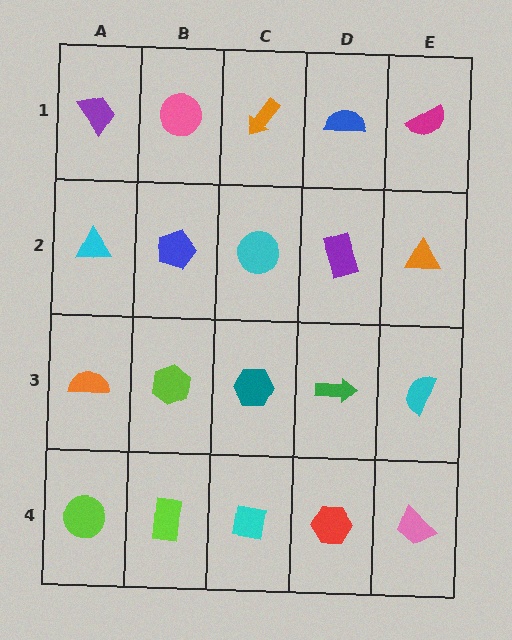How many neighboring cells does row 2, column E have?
3.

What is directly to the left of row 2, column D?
A cyan circle.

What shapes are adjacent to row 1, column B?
A blue pentagon (row 2, column B), a purple trapezoid (row 1, column A), an orange arrow (row 1, column C).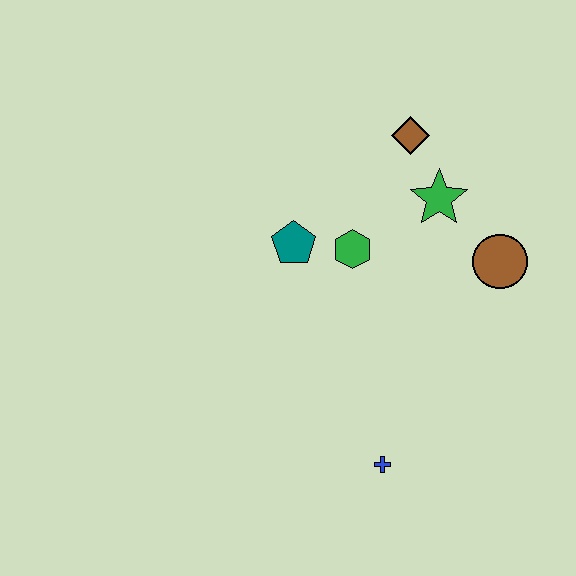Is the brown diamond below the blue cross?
No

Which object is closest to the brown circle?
The green star is closest to the brown circle.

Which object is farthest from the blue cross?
The brown diamond is farthest from the blue cross.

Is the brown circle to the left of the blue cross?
No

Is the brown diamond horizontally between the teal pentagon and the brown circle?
Yes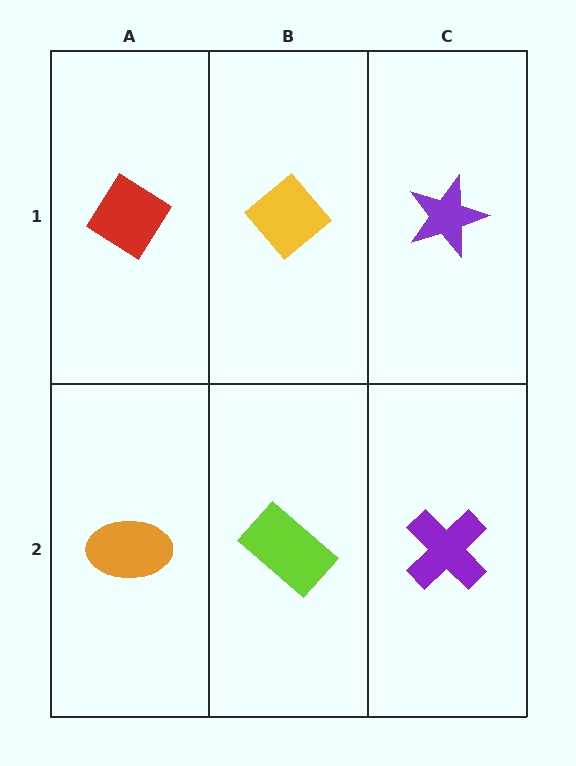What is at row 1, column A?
A red diamond.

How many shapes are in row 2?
3 shapes.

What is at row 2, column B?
A lime rectangle.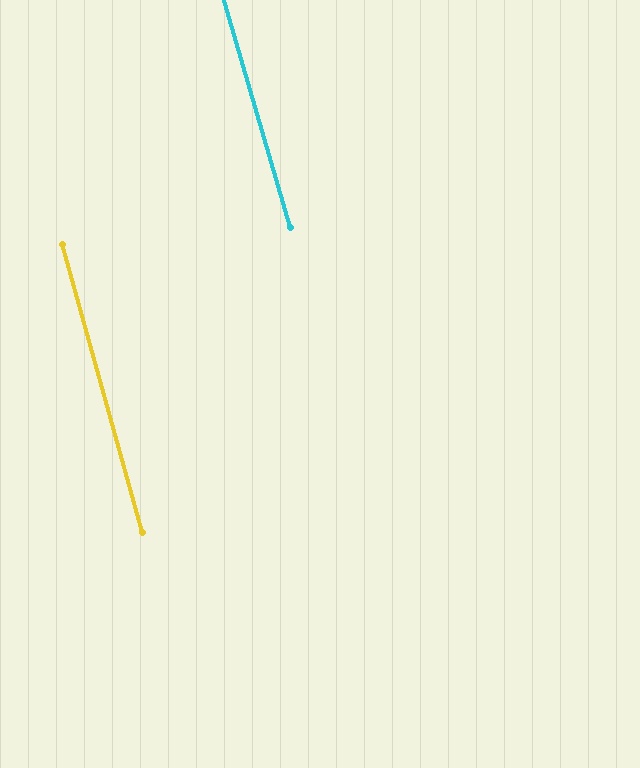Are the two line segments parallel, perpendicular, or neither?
Parallel — their directions differ by only 0.7°.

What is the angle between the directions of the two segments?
Approximately 1 degree.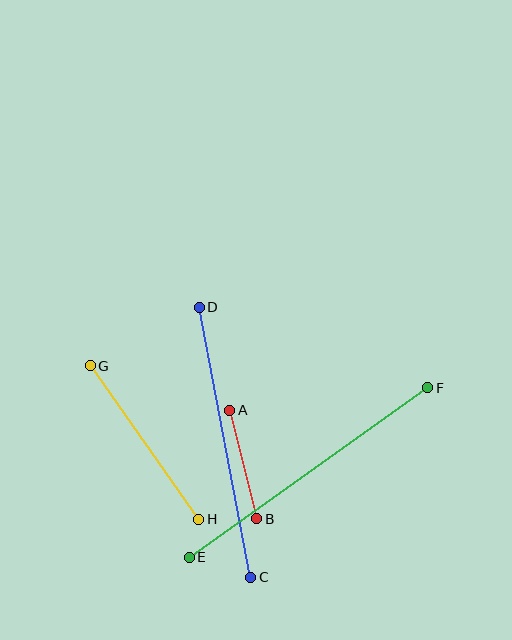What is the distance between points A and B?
The distance is approximately 112 pixels.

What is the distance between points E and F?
The distance is approximately 292 pixels.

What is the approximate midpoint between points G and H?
The midpoint is at approximately (144, 442) pixels.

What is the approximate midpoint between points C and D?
The midpoint is at approximately (225, 442) pixels.